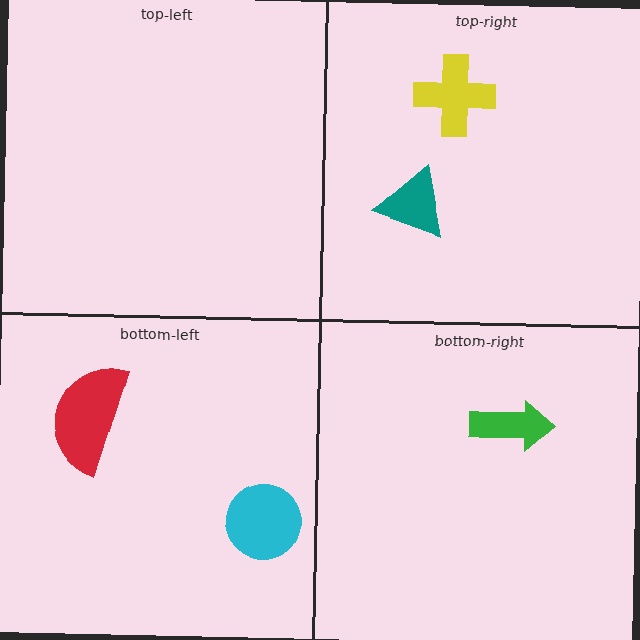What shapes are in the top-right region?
The teal triangle, the yellow cross.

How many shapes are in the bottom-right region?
1.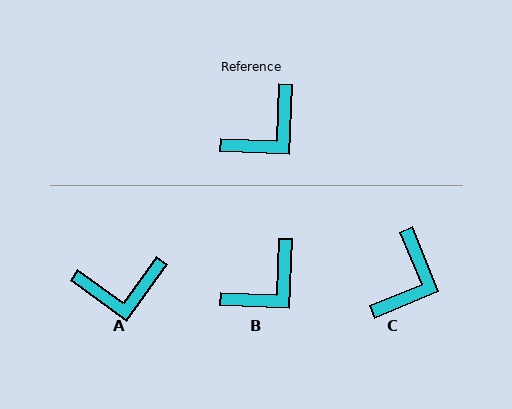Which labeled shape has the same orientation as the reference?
B.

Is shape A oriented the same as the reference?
No, it is off by about 34 degrees.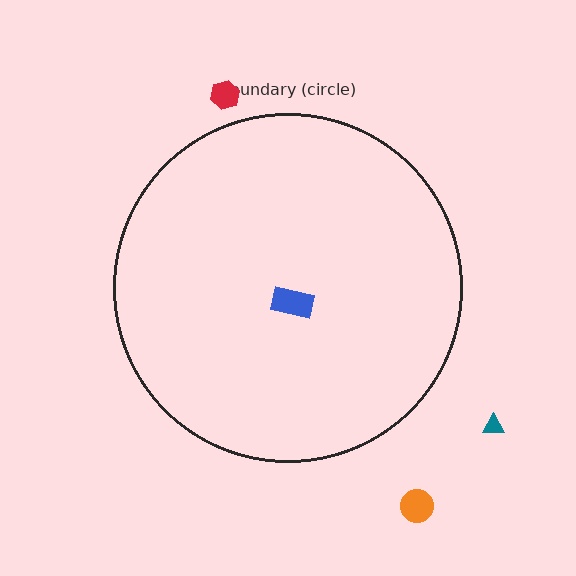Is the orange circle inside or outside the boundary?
Outside.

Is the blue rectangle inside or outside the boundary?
Inside.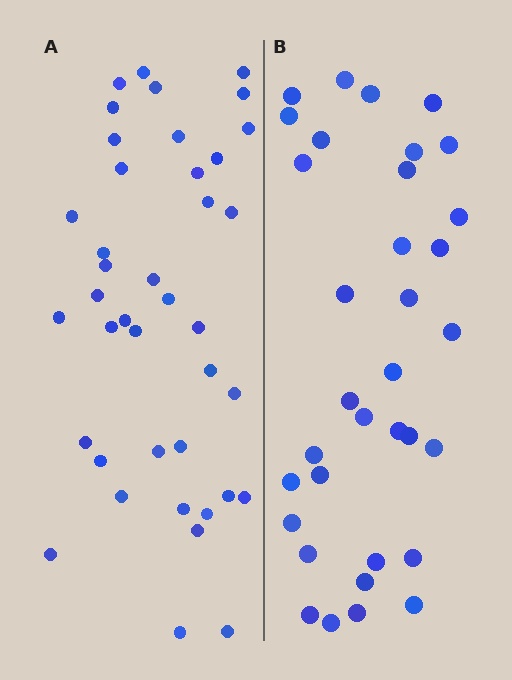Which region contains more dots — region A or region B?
Region A (the left region) has more dots.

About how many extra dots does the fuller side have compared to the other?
Region A has about 6 more dots than region B.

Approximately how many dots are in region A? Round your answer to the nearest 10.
About 40 dots.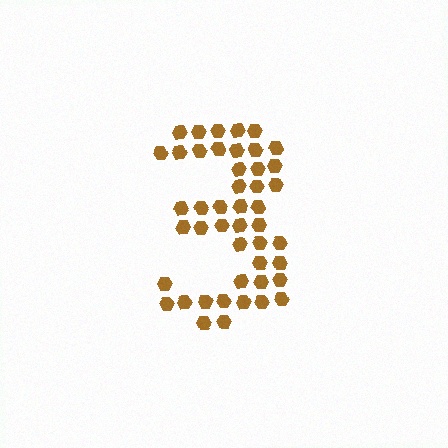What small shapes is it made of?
It is made of small hexagons.